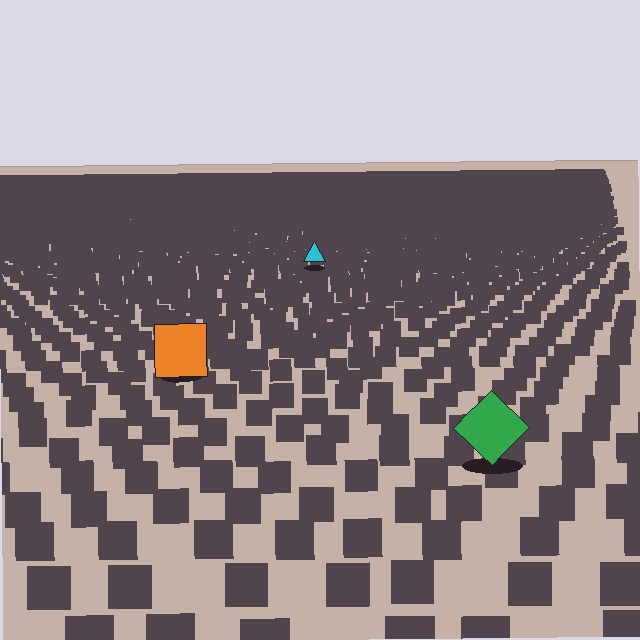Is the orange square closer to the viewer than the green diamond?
No. The green diamond is closer — you can tell from the texture gradient: the ground texture is coarser near it.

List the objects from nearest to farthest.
From nearest to farthest: the green diamond, the orange square, the cyan triangle.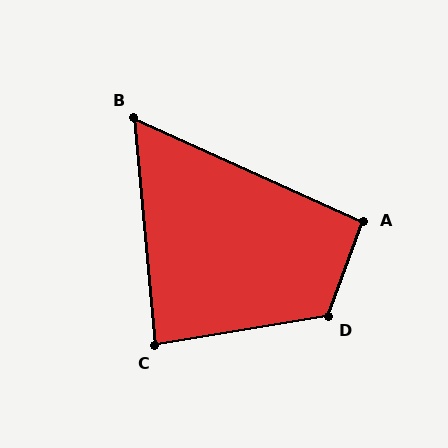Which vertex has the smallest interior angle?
B, at approximately 60 degrees.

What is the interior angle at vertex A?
Approximately 94 degrees (approximately right).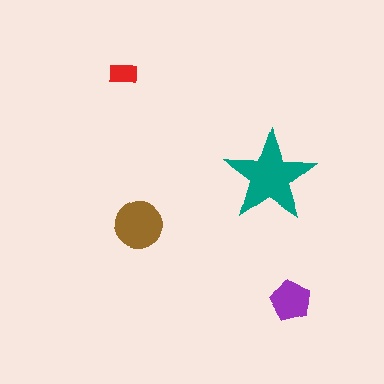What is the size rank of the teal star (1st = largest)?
1st.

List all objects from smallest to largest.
The red rectangle, the purple pentagon, the brown circle, the teal star.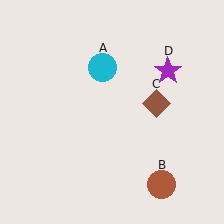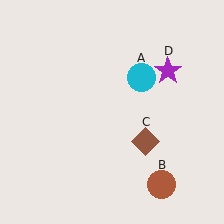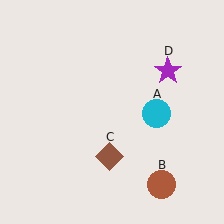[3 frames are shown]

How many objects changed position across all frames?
2 objects changed position: cyan circle (object A), brown diamond (object C).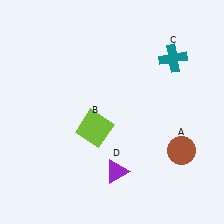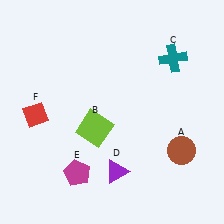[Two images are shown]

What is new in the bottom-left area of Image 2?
A magenta pentagon (E) was added in the bottom-left area of Image 2.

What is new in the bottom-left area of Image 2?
A red diamond (F) was added in the bottom-left area of Image 2.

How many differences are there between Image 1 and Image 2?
There are 2 differences between the two images.